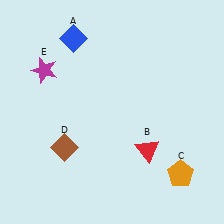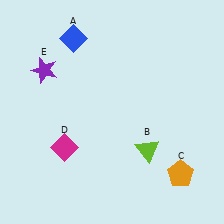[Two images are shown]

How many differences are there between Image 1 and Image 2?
There are 3 differences between the two images.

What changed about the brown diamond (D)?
In Image 1, D is brown. In Image 2, it changed to magenta.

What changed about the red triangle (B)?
In Image 1, B is red. In Image 2, it changed to lime.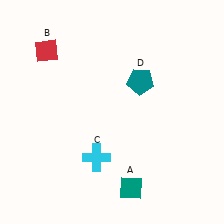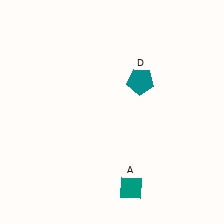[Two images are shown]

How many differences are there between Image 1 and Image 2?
There are 2 differences between the two images.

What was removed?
The cyan cross (C), the red diamond (B) were removed in Image 2.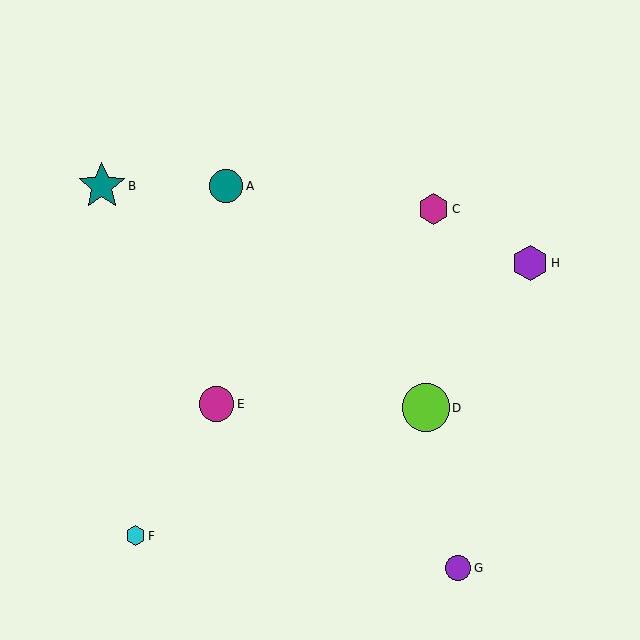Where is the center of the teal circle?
The center of the teal circle is at (226, 186).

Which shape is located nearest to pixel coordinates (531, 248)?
The purple hexagon (labeled H) at (530, 263) is nearest to that location.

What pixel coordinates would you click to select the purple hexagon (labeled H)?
Click at (530, 263) to select the purple hexagon H.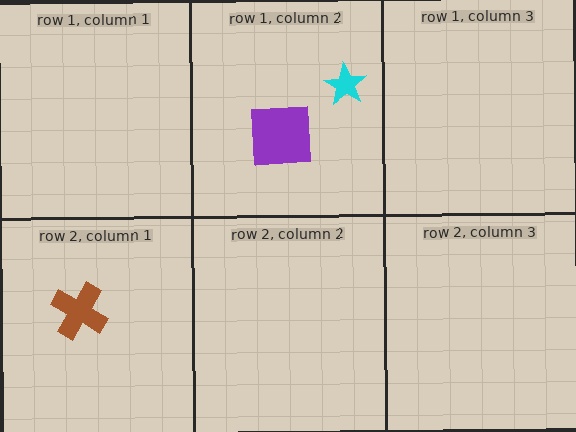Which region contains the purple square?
The row 1, column 2 region.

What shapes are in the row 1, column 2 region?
The purple square, the cyan star.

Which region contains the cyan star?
The row 1, column 2 region.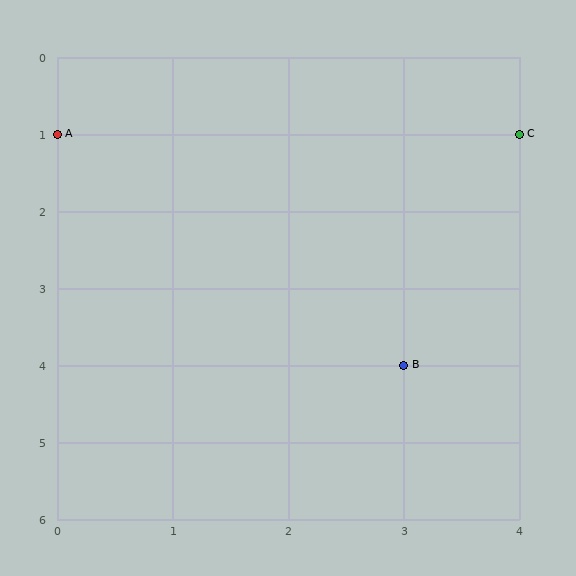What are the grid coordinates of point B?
Point B is at grid coordinates (3, 4).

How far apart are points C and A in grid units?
Points C and A are 4 columns apart.